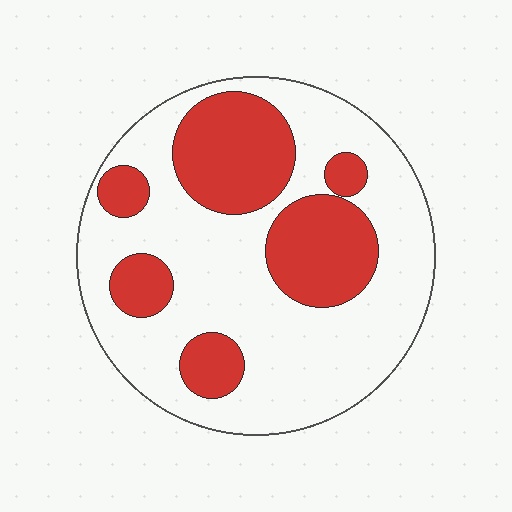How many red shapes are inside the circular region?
6.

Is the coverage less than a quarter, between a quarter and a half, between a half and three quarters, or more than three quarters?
Between a quarter and a half.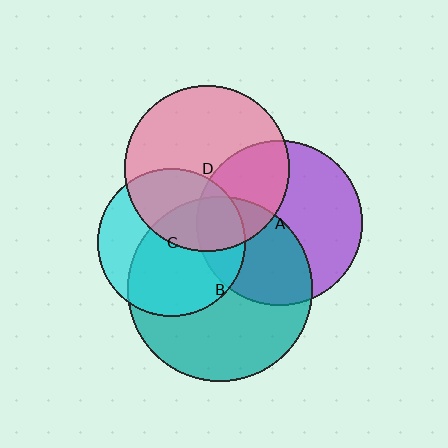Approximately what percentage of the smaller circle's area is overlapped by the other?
Approximately 45%.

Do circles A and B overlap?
Yes.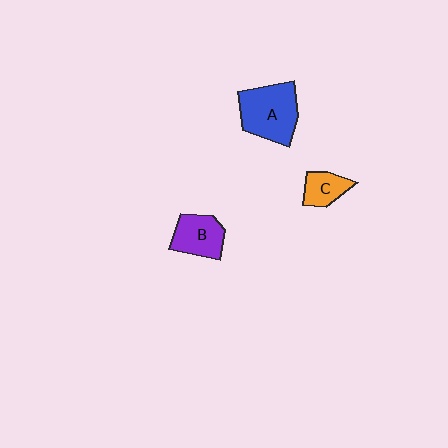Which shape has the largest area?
Shape A (blue).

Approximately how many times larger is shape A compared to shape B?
Approximately 1.5 times.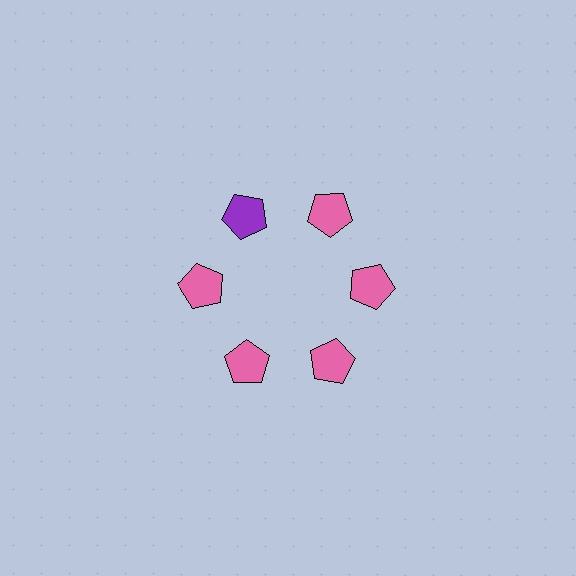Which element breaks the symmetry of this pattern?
The purple pentagon at roughly the 11 o'clock position breaks the symmetry. All other shapes are pink pentagons.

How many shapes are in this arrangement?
There are 6 shapes arranged in a ring pattern.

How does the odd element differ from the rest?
It has a different color: purple instead of pink.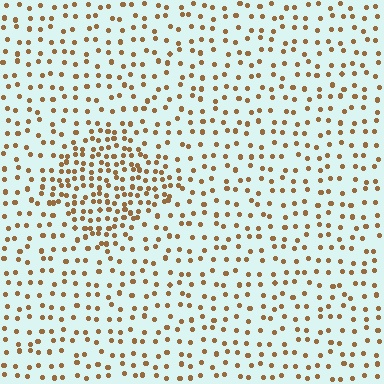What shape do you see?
I see a diamond.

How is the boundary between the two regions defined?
The boundary is defined by a change in element density (approximately 2.1x ratio). All elements are the same color, size, and shape.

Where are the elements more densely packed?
The elements are more densely packed inside the diamond boundary.